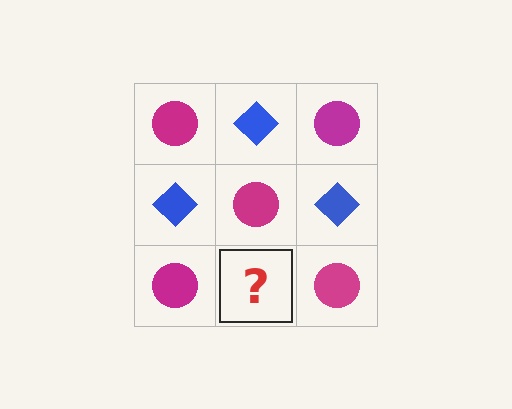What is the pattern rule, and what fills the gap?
The rule is that it alternates magenta circle and blue diamond in a checkerboard pattern. The gap should be filled with a blue diamond.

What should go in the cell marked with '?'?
The missing cell should contain a blue diamond.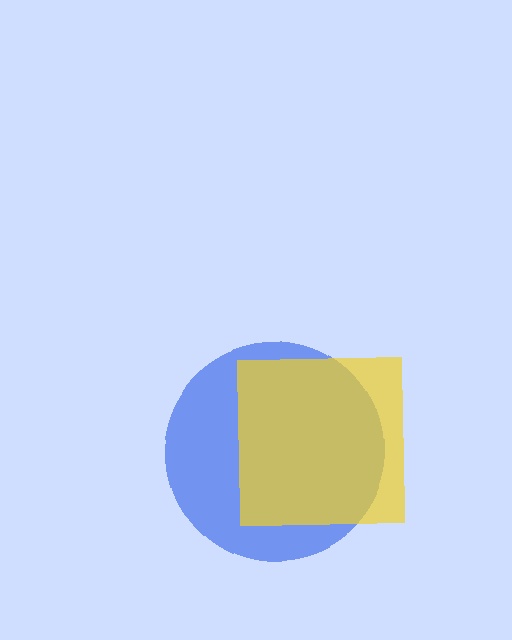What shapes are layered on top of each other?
The layered shapes are: a blue circle, a yellow square.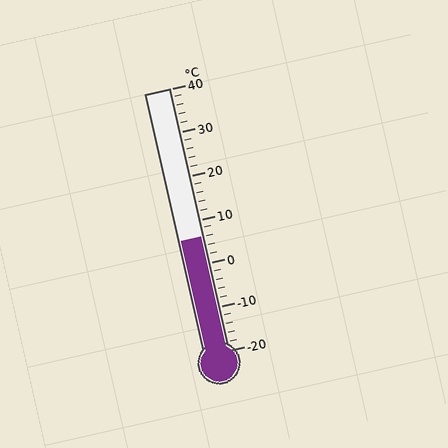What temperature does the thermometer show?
The thermometer shows approximately 6°C.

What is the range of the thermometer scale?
The thermometer scale ranges from -20°C to 40°C.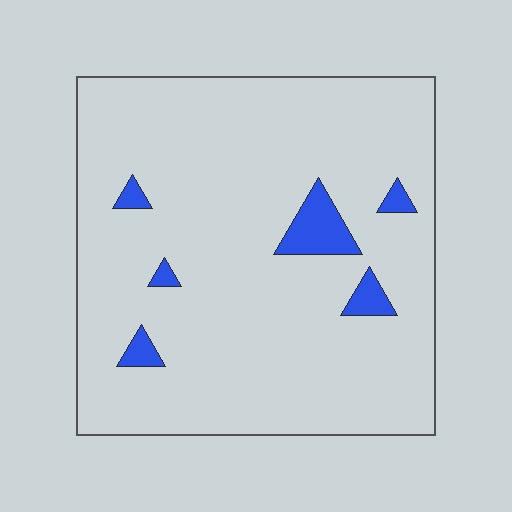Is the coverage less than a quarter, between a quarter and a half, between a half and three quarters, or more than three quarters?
Less than a quarter.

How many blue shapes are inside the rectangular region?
6.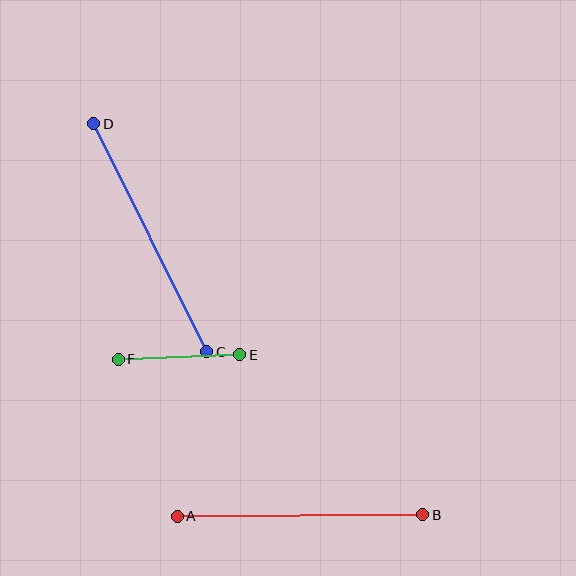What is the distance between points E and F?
The distance is approximately 121 pixels.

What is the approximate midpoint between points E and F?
The midpoint is at approximately (179, 357) pixels.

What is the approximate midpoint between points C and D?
The midpoint is at approximately (150, 238) pixels.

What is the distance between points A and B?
The distance is approximately 245 pixels.